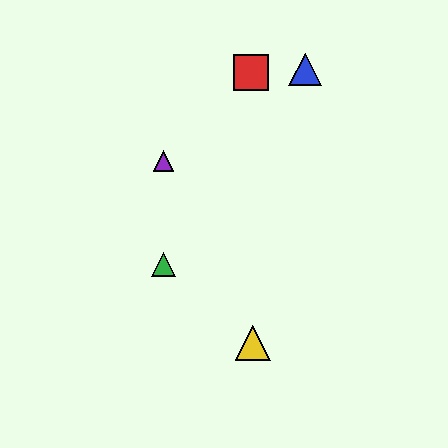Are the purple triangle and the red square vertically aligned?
No, the purple triangle is at x≈163 and the red square is at x≈251.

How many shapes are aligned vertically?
2 shapes (the green triangle, the purple triangle) are aligned vertically.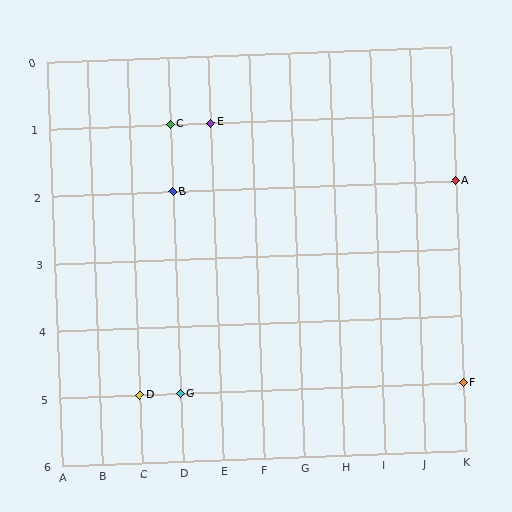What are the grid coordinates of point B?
Point B is at grid coordinates (D, 2).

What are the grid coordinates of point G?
Point G is at grid coordinates (D, 5).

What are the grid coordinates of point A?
Point A is at grid coordinates (K, 2).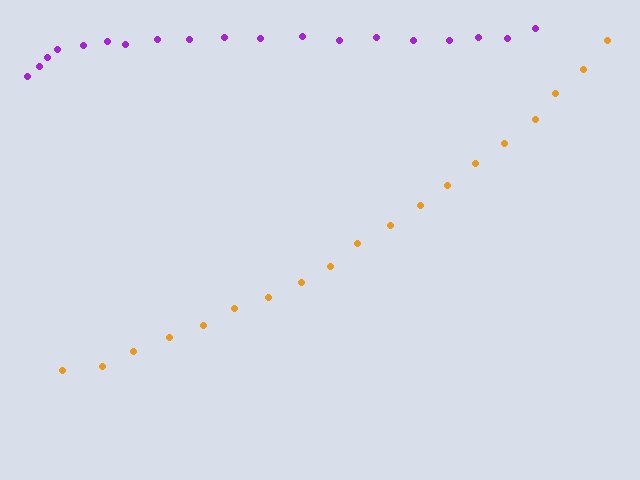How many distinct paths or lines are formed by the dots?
There are 2 distinct paths.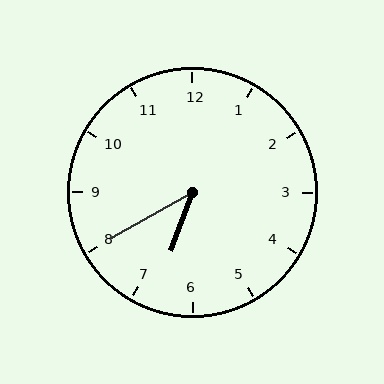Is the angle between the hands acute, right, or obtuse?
It is acute.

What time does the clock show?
6:40.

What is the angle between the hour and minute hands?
Approximately 40 degrees.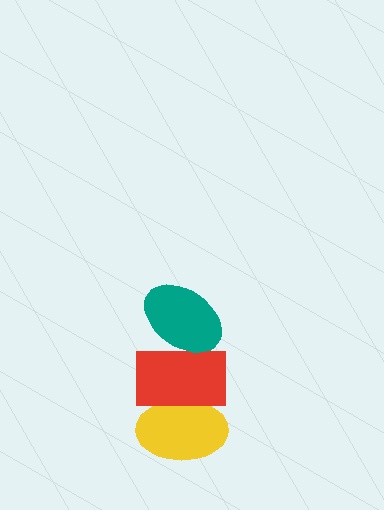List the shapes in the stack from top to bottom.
From top to bottom: the teal ellipse, the red rectangle, the yellow ellipse.